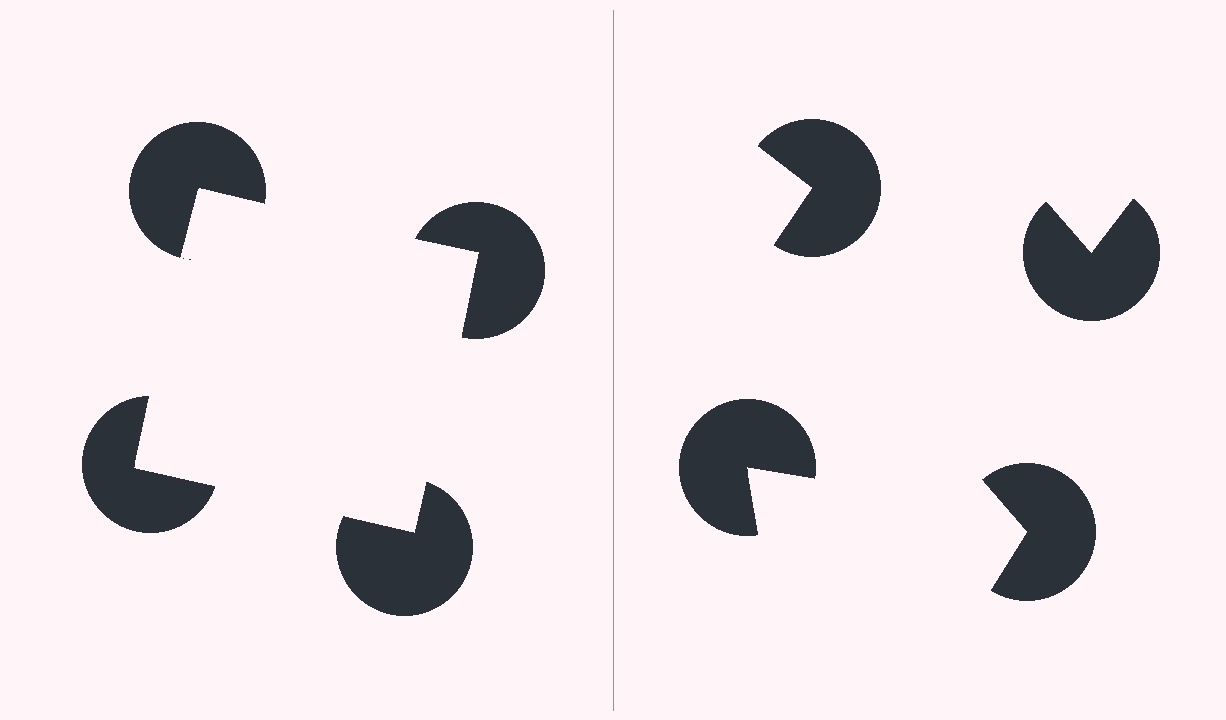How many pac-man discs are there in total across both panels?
8 — 4 on each side.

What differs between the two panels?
The pac-man discs are positioned identically on both sides; only the wedge orientations differ. On the left they align to a square; on the right they are misaligned.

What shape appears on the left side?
An illusory square.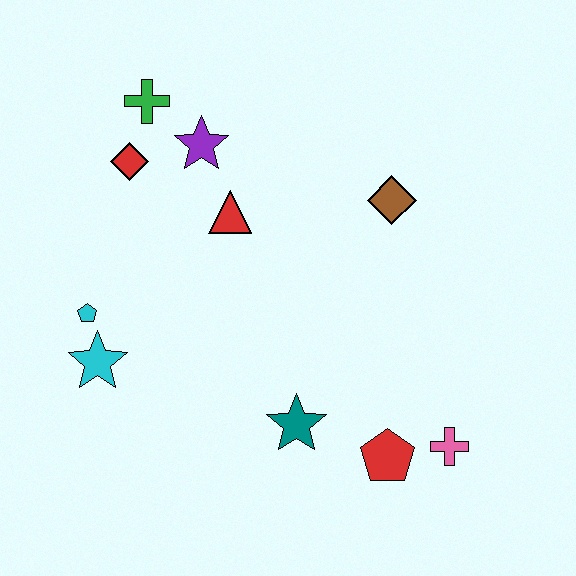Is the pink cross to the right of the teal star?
Yes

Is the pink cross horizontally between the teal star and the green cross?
No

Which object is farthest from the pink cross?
The green cross is farthest from the pink cross.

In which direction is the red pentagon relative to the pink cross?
The red pentagon is to the left of the pink cross.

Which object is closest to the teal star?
The red pentagon is closest to the teal star.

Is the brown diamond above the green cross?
No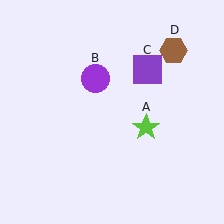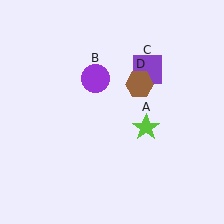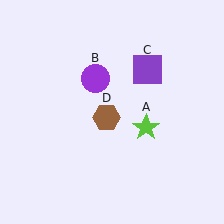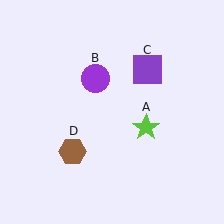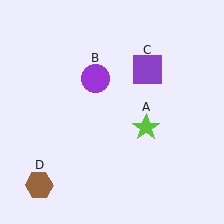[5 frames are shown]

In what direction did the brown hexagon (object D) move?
The brown hexagon (object D) moved down and to the left.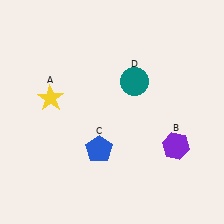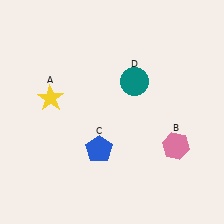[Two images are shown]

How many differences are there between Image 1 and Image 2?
There is 1 difference between the two images.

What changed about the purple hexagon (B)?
In Image 1, B is purple. In Image 2, it changed to pink.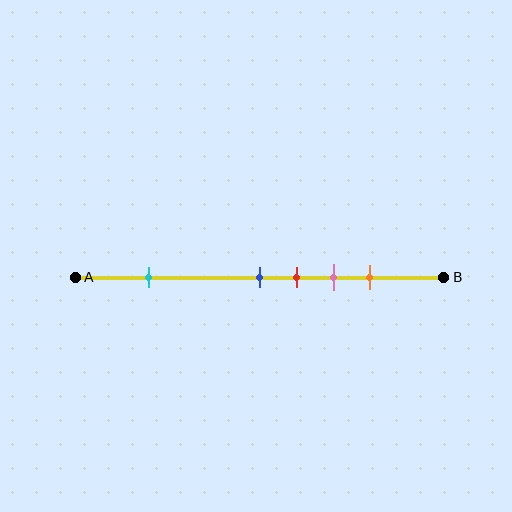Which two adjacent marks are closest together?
The blue and red marks are the closest adjacent pair.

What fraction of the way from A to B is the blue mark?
The blue mark is approximately 50% (0.5) of the way from A to B.